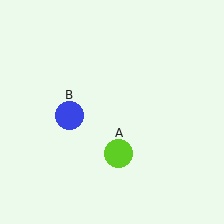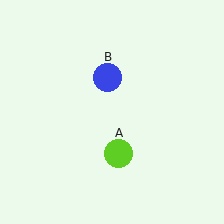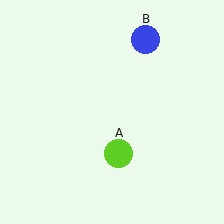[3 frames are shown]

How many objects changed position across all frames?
1 object changed position: blue circle (object B).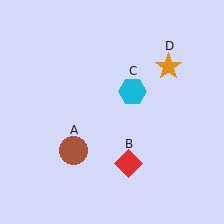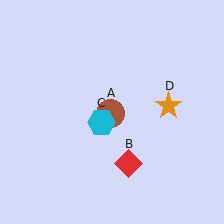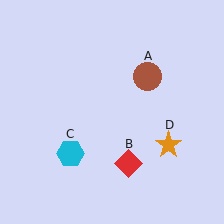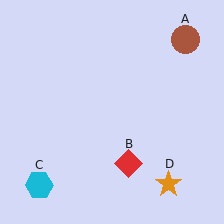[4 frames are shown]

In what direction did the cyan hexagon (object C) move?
The cyan hexagon (object C) moved down and to the left.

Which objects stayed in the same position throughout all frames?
Red diamond (object B) remained stationary.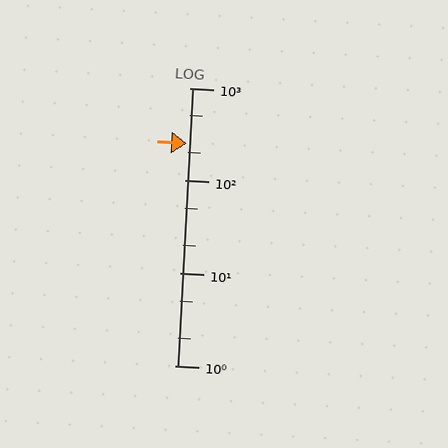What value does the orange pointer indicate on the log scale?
The pointer indicates approximately 250.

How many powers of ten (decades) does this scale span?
The scale spans 3 decades, from 1 to 1000.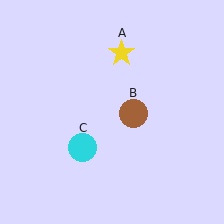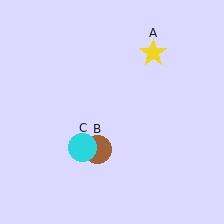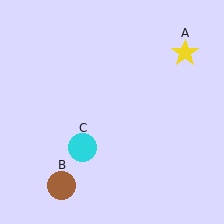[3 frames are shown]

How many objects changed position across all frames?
2 objects changed position: yellow star (object A), brown circle (object B).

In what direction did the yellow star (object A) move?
The yellow star (object A) moved right.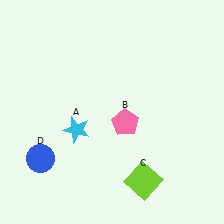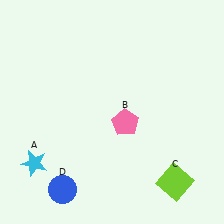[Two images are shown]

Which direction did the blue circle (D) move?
The blue circle (D) moved down.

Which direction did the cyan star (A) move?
The cyan star (A) moved left.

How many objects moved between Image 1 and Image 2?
3 objects moved between the two images.